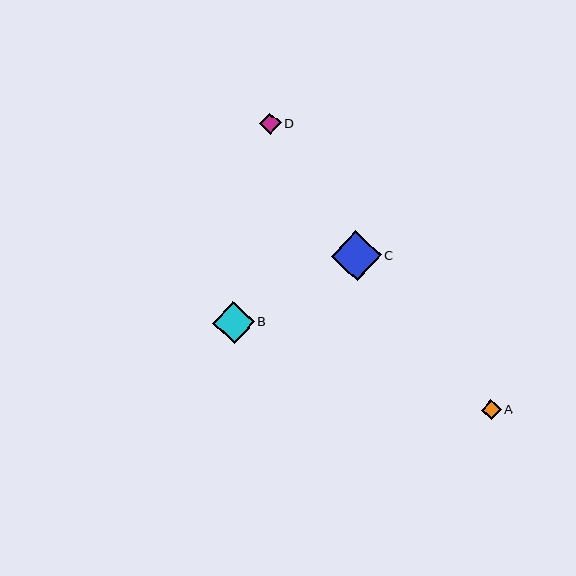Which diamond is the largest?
Diamond C is the largest with a size of approximately 50 pixels.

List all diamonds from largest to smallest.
From largest to smallest: C, B, D, A.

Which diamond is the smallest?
Diamond A is the smallest with a size of approximately 20 pixels.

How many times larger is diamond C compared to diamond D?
Diamond C is approximately 2.3 times the size of diamond D.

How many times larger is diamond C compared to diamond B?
Diamond C is approximately 1.2 times the size of diamond B.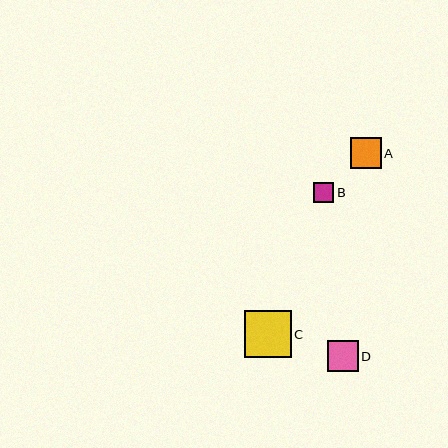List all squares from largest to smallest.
From largest to smallest: C, A, D, B.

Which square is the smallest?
Square B is the smallest with a size of approximately 20 pixels.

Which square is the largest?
Square C is the largest with a size of approximately 47 pixels.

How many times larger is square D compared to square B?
Square D is approximately 1.5 times the size of square B.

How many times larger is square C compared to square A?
Square C is approximately 1.5 times the size of square A.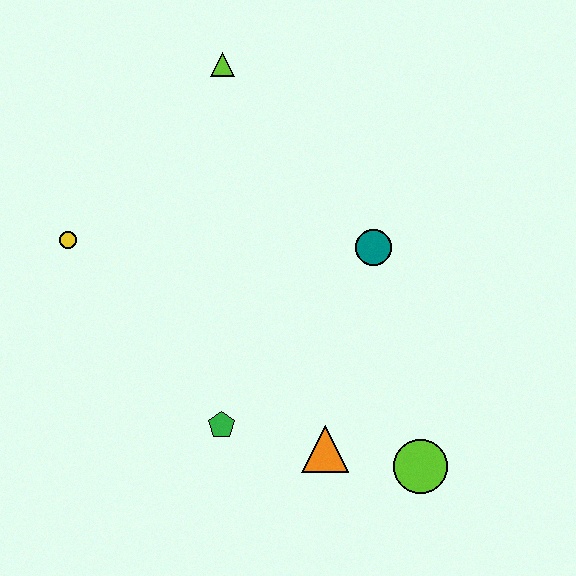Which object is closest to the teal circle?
The orange triangle is closest to the teal circle.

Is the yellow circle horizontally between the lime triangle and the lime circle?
No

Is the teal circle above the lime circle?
Yes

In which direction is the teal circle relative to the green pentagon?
The teal circle is above the green pentagon.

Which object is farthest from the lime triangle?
The lime circle is farthest from the lime triangle.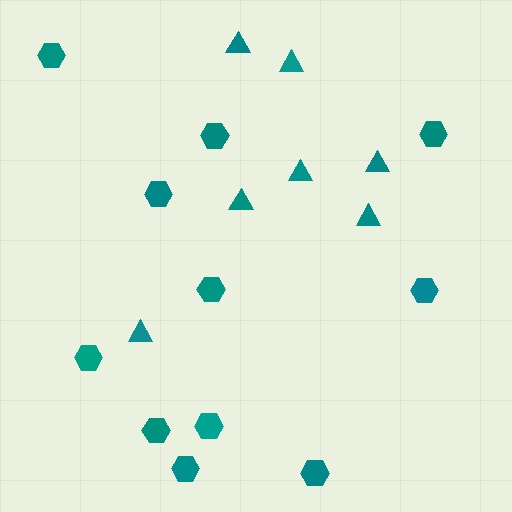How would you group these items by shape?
There are 2 groups: one group of hexagons (11) and one group of triangles (7).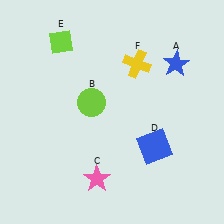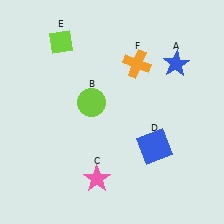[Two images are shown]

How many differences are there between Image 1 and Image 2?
There is 1 difference between the two images.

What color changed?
The cross (F) changed from yellow in Image 1 to orange in Image 2.